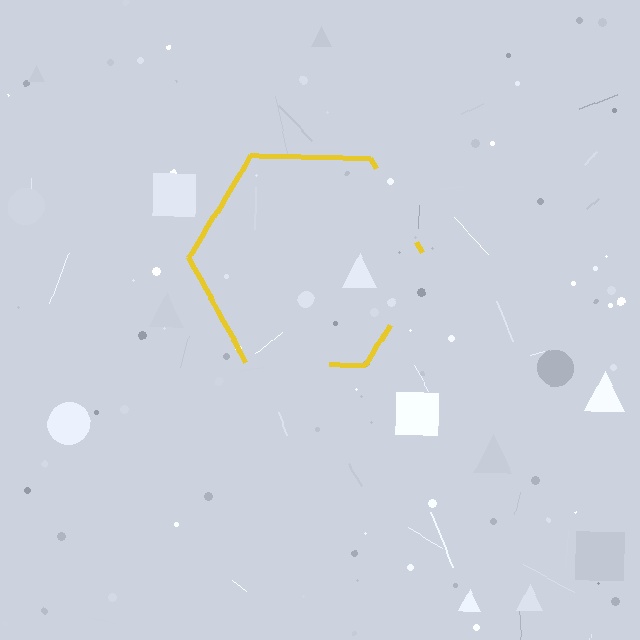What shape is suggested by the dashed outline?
The dashed outline suggests a hexagon.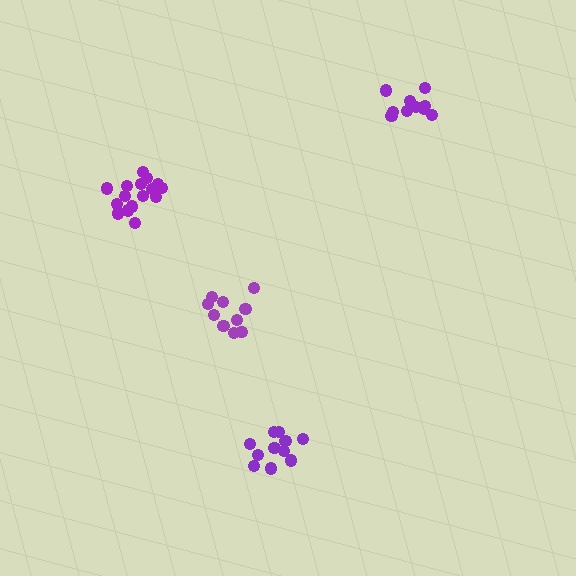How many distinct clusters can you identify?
There are 4 distinct clusters.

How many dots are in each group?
Group 1: 10 dots, Group 2: 10 dots, Group 3: 11 dots, Group 4: 16 dots (47 total).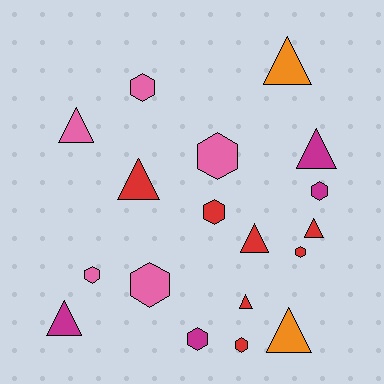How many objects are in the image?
There are 18 objects.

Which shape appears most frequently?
Hexagon, with 9 objects.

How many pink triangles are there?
There is 1 pink triangle.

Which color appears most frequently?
Red, with 7 objects.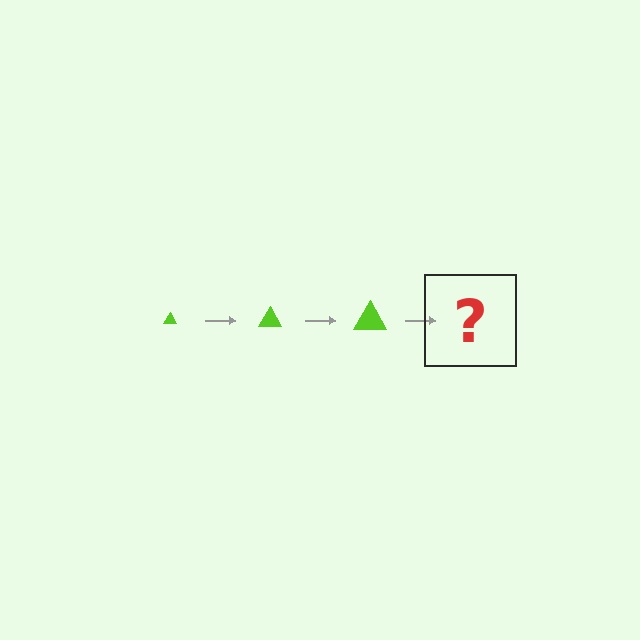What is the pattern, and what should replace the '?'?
The pattern is that the triangle gets progressively larger each step. The '?' should be a lime triangle, larger than the previous one.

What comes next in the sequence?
The next element should be a lime triangle, larger than the previous one.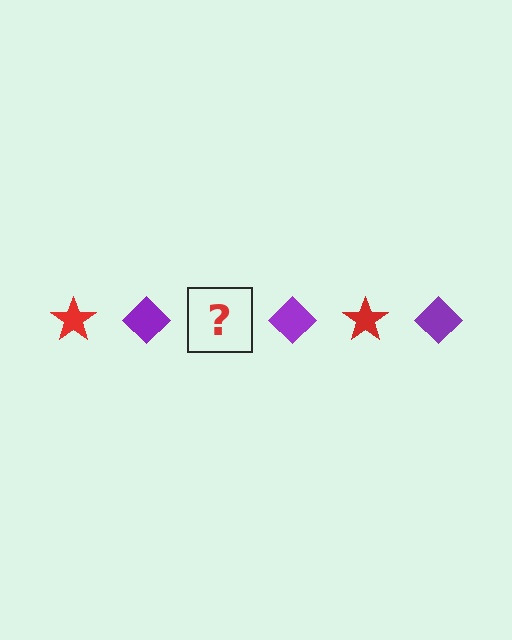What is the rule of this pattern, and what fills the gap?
The rule is that the pattern alternates between red star and purple diamond. The gap should be filled with a red star.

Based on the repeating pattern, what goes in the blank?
The blank should be a red star.